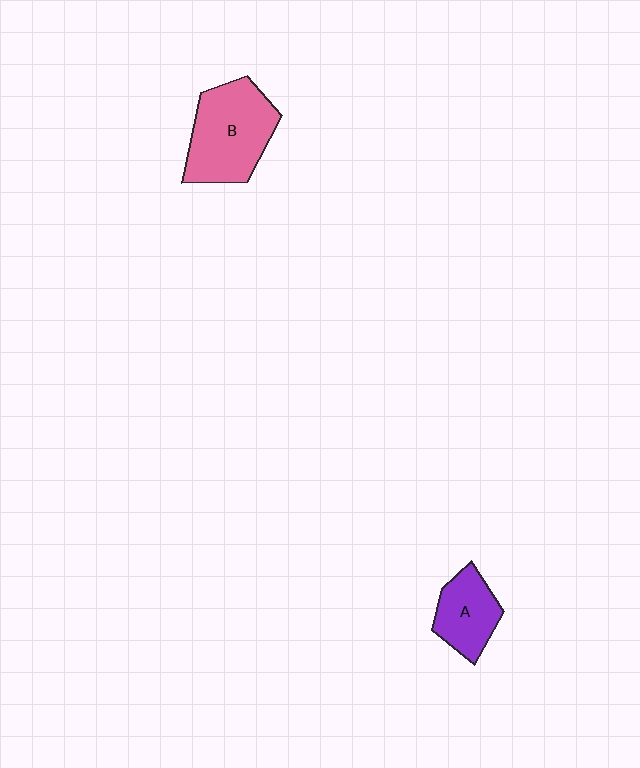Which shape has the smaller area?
Shape A (purple).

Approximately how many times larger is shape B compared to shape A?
Approximately 1.7 times.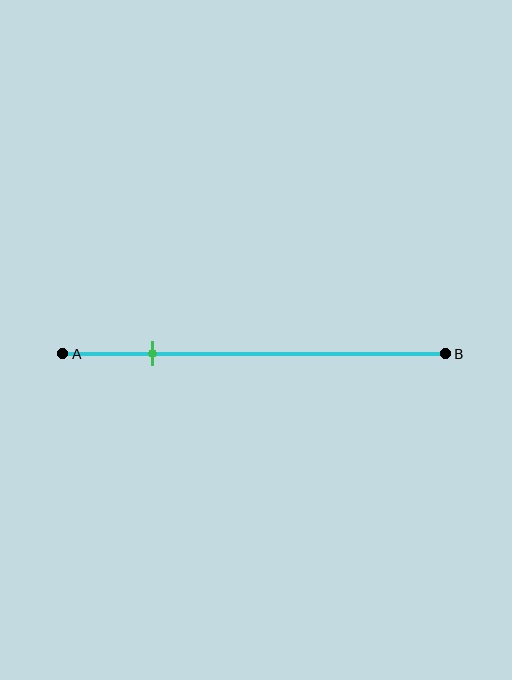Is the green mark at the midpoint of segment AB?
No, the mark is at about 25% from A, not at the 50% midpoint.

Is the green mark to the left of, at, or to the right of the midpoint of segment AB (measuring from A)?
The green mark is to the left of the midpoint of segment AB.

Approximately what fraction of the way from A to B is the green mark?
The green mark is approximately 25% of the way from A to B.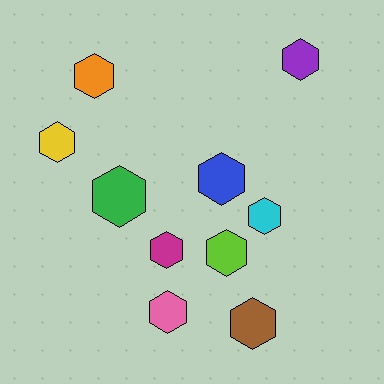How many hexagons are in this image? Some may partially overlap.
There are 10 hexagons.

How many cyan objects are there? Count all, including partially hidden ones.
There is 1 cyan object.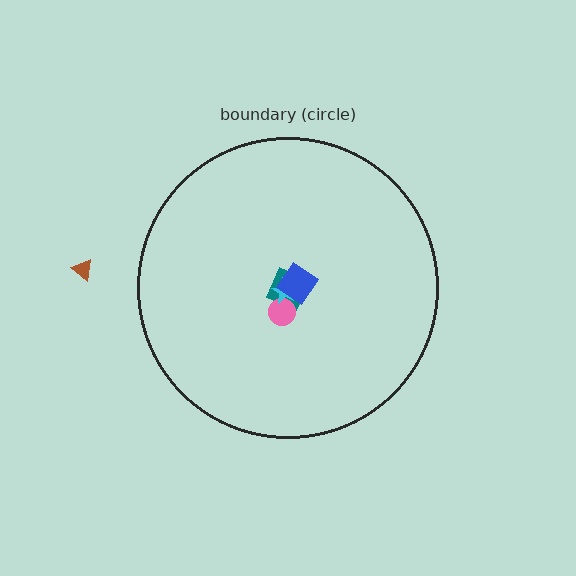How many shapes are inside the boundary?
4 inside, 1 outside.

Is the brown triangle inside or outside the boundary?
Outside.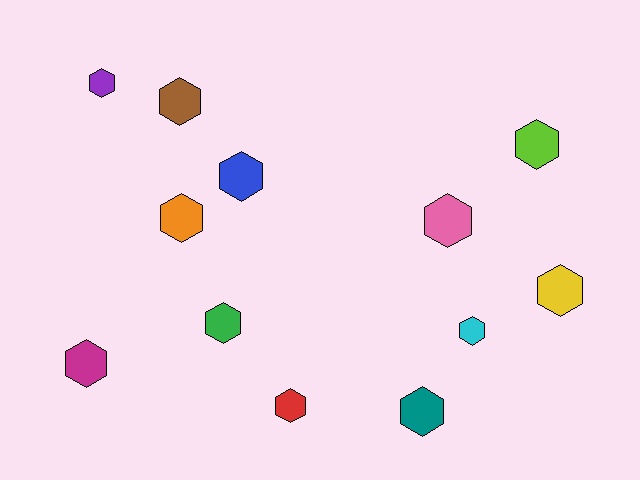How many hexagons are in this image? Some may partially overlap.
There are 12 hexagons.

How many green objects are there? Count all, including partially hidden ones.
There is 1 green object.